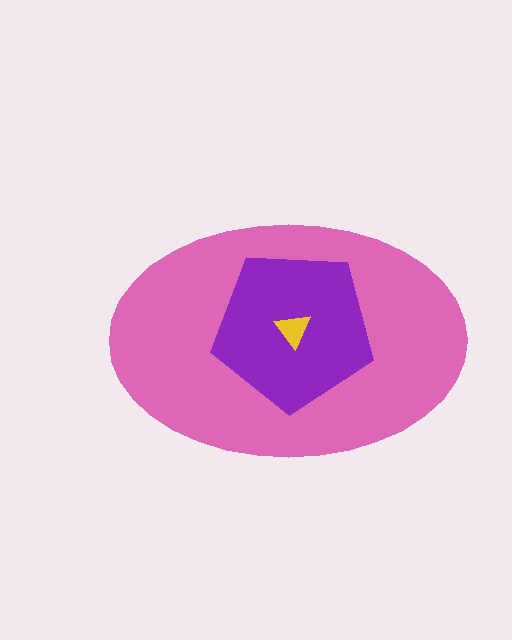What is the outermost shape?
The pink ellipse.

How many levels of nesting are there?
3.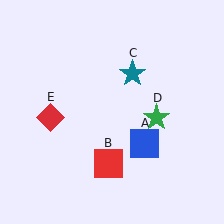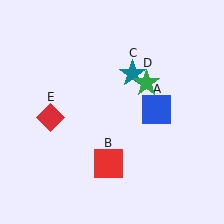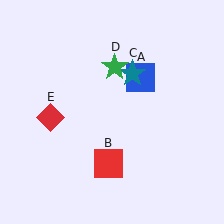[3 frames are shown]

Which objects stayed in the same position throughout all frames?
Red square (object B) and teal star (object C) and red diamond (object E) remained stationary.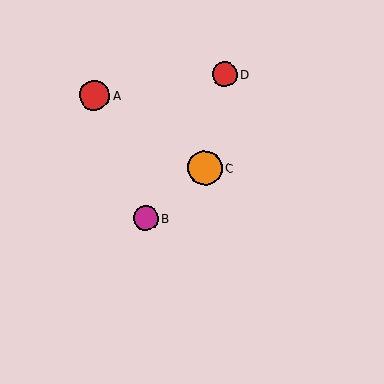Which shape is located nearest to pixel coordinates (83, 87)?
The red circle (labeled A) at (95, 95) is nearest to that location.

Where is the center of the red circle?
The center of the red circle is at (95, 95).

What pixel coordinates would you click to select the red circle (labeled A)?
Click at (95, 95) to select the red circle A.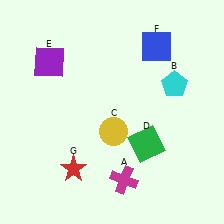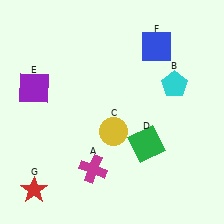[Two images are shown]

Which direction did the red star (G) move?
The red star (G) moved left.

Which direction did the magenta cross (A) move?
The magenta cross (A) moved left.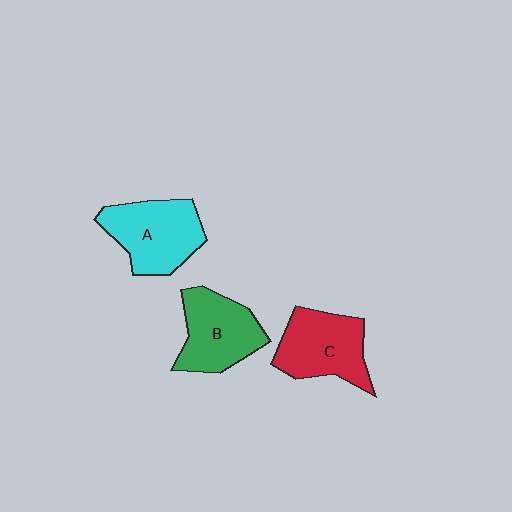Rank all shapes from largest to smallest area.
From largest to smallest: A (cyan), C (red), B (green).